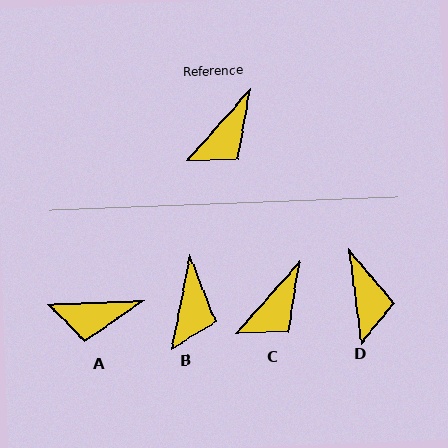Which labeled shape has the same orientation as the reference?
C.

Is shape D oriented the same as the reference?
No, it is off by about 49 degrees.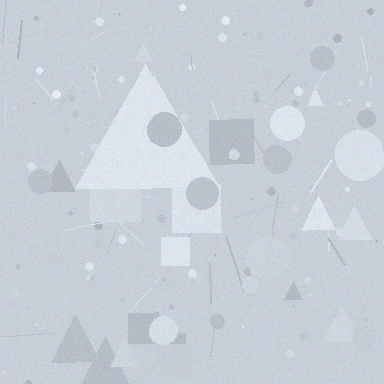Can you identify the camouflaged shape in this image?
The camouflaged shape is a triangle.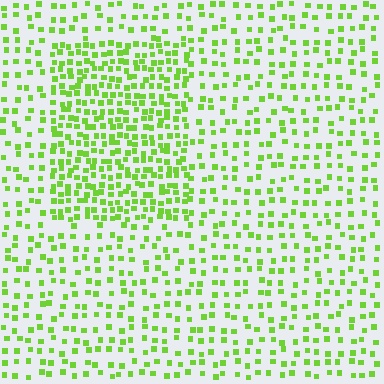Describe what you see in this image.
The image contains small lime elements arranged at two different densities. A rectangle-shaped region is visible where the elements are more densely packed than the surrounding area.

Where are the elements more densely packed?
The elements are more densely packed inside the rectangle boundary.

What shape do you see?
I see a rectangle.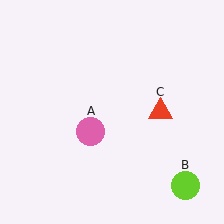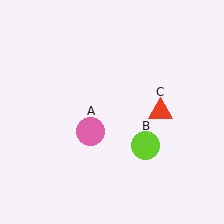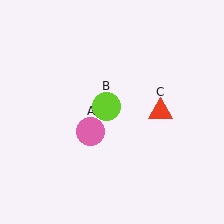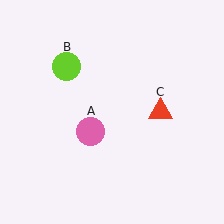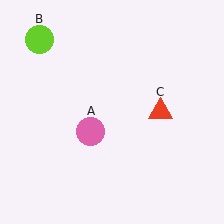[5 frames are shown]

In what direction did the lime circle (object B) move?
The lime circle (object B) moved up and to the left.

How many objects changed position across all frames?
1 object changed position: lime circle (object B).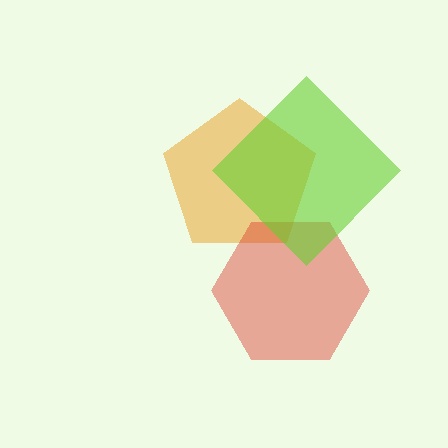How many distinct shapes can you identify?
There are 3 distinct shapes: an orange pentagon, a red hexagon, a lime diamond.